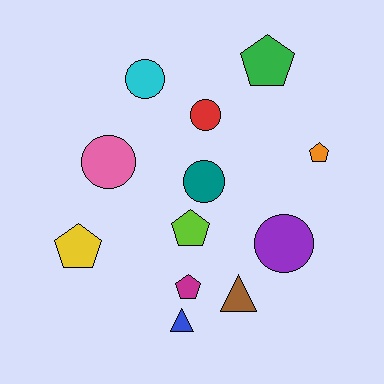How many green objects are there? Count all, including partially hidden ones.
There is 1 green object.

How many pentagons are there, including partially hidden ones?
There are 5 pentagons.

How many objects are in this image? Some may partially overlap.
There are 12 objects.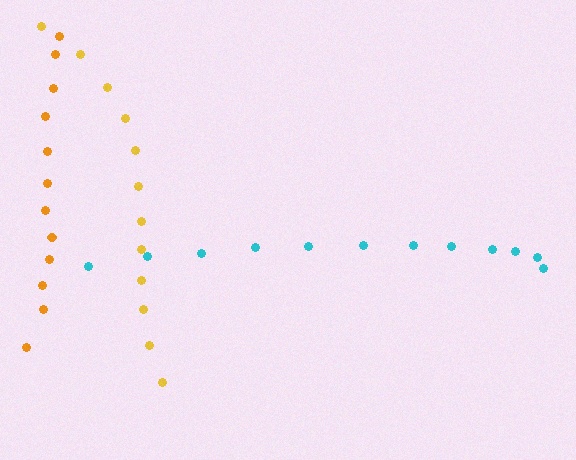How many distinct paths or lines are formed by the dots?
There are 3 distinct paths.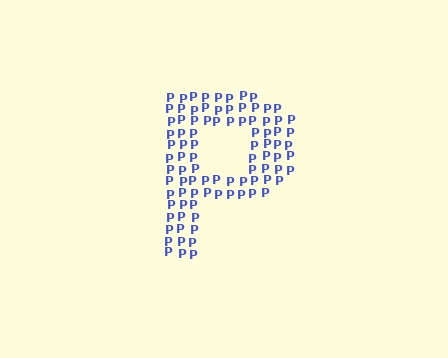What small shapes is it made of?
It is made of small letter P's.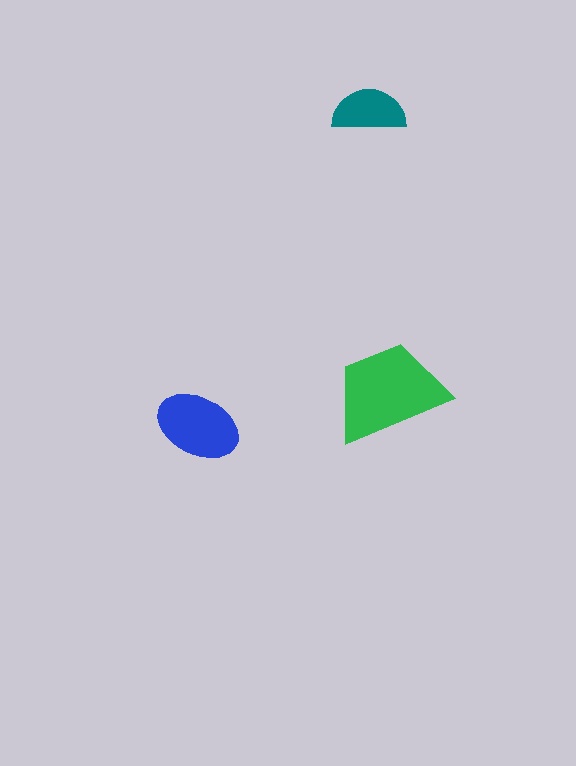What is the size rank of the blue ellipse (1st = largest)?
2nd.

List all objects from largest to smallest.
The green trapezoid, the blue ellipse, the teal semicircle.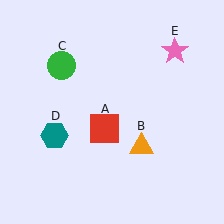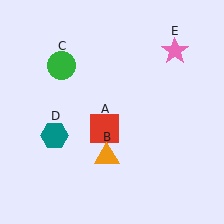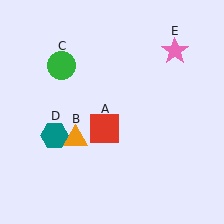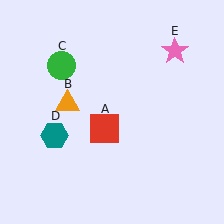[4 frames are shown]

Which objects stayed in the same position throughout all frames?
Red square (object A) and green circle (object C) and teal hexagon (object D) and pink star (object E) remained stationary.